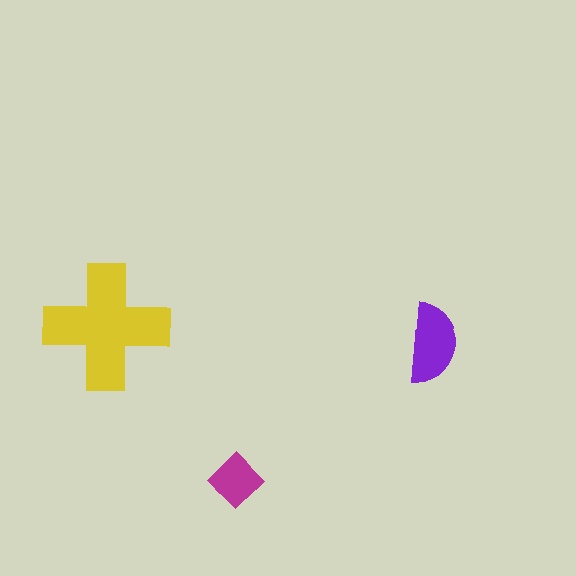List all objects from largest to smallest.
The yellow cross, the purple semicircle, the magenta diamond.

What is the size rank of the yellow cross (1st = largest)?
1st.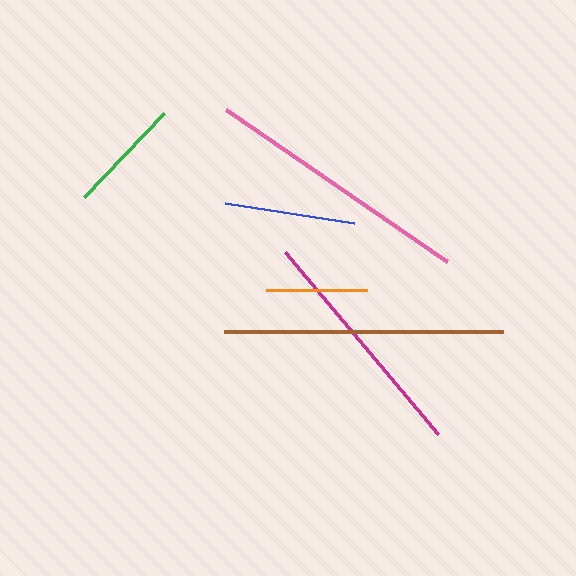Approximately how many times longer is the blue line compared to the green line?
The blue line is approximately 1.1 times the length of the green line.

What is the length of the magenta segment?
The magenta segment is approximately 238 pixels long.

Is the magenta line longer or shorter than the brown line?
The brown line is longer than the magenta line.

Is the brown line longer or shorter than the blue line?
The brown line is longer than the blue line.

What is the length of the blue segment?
The blue segment is approximately 131 pixels long.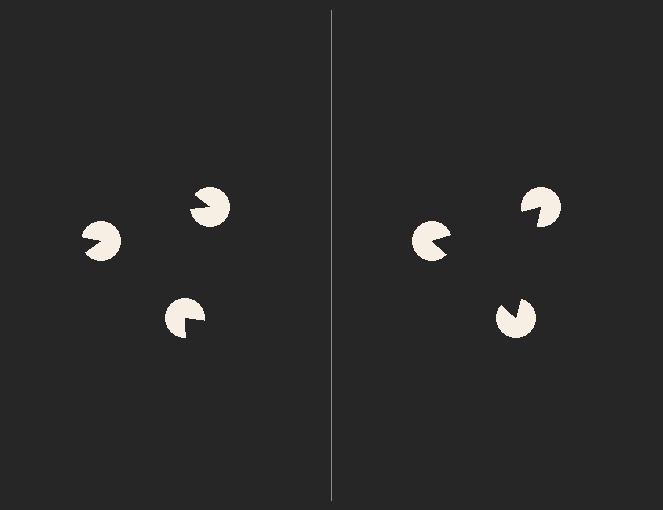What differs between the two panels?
The pac-man discs are positioned identically on both sides; only the wedge orientations differ. On the right they align to a triangle; on the left they are misaligned.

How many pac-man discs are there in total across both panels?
6 — 3 on each side.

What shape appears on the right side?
An illusory triangle.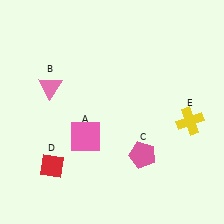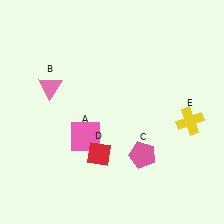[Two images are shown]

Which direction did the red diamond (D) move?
The red diamond (D) moved right.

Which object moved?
The red diamond (D) moved right.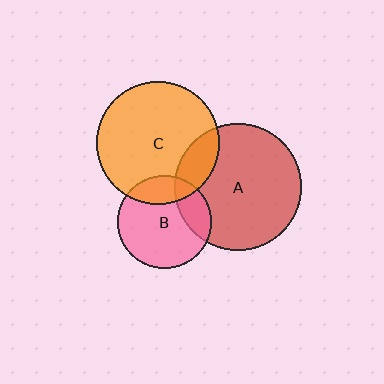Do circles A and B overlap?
Yes.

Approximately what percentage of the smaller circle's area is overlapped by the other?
Approximately 20%.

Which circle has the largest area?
Circle A (red).